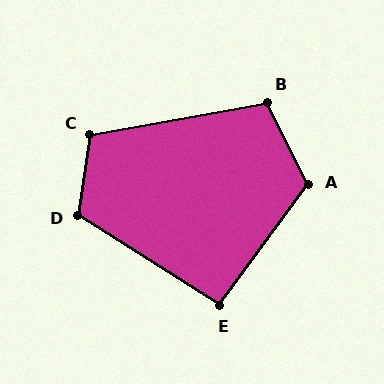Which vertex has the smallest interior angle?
E, at approximately 94 degrees.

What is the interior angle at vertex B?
Approximately 107 degrees (obtuse).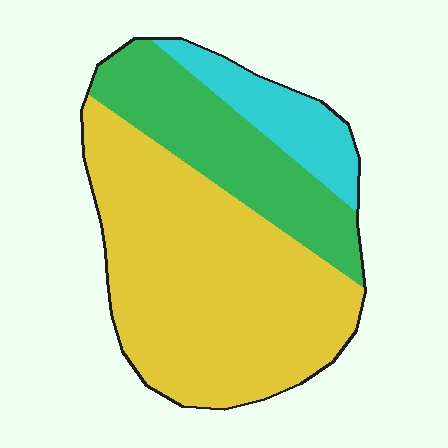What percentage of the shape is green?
Green takes up about one quarter (1/4) of the shape.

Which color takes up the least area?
Cyan, at roughly 15%.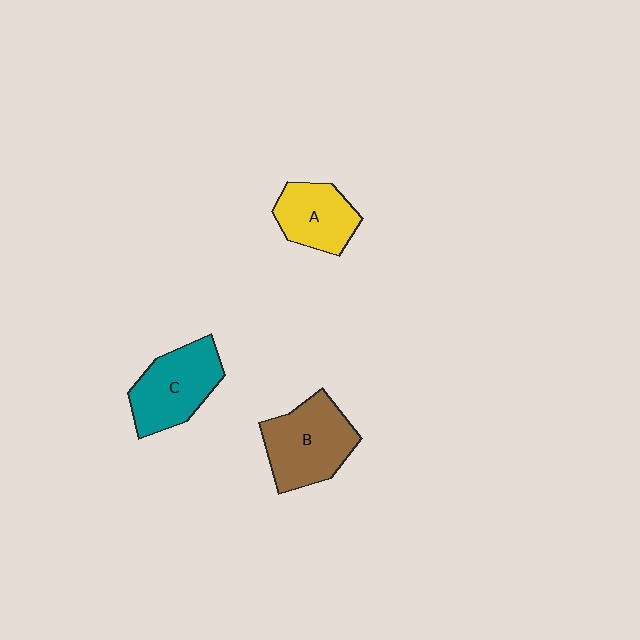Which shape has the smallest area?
Shape A (yellow).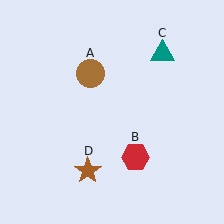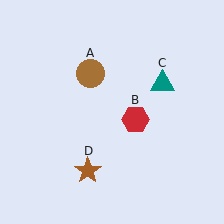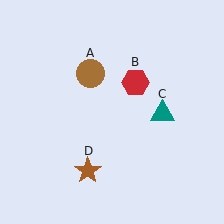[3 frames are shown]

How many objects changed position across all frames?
2 objects changed position: red hexagon (object B), teal triangle (object C).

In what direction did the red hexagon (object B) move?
The red hexagon (object B) moved up.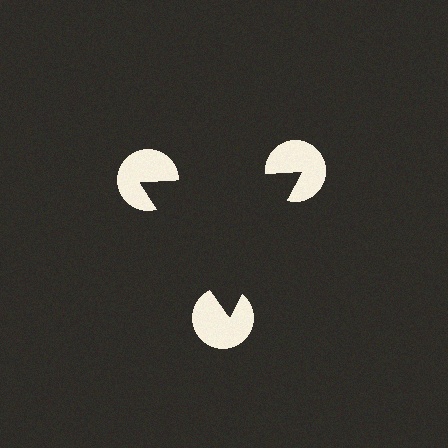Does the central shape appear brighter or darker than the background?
It typically appears slightly darker than the background, even though no actual brightness change is drawn.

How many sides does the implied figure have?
3 sides.